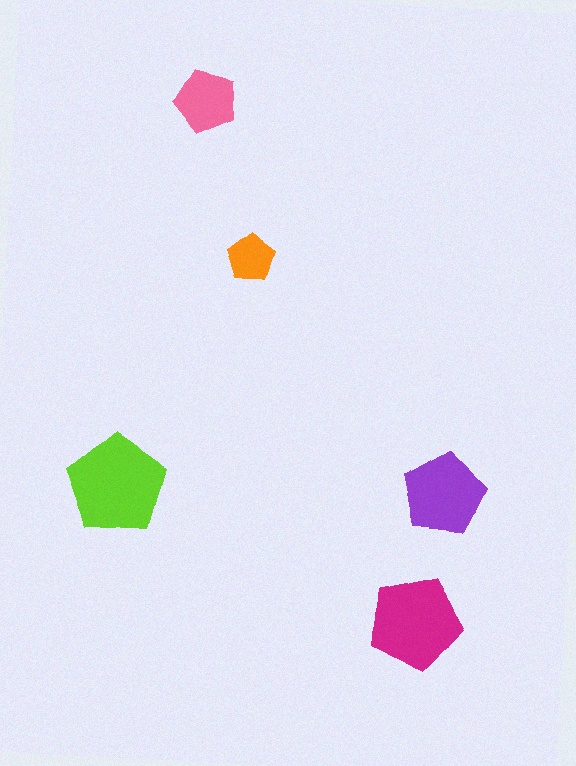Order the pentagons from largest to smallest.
the lime one, the magenta one, the purple one, the pink one, the orange one.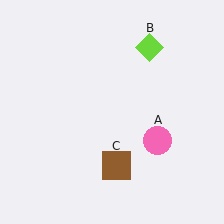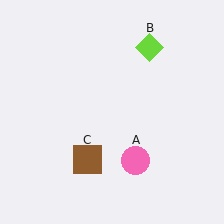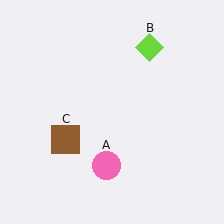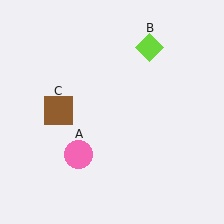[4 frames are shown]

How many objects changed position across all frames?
2 objects changed position: pink circle (object A), brown square (object C).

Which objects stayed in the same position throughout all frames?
Lime diamond (object B) remained stationary.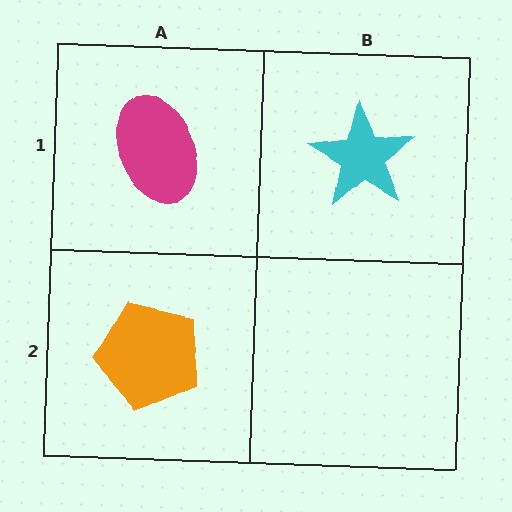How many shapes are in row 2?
1 shape.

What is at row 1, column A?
A magenta ellipse.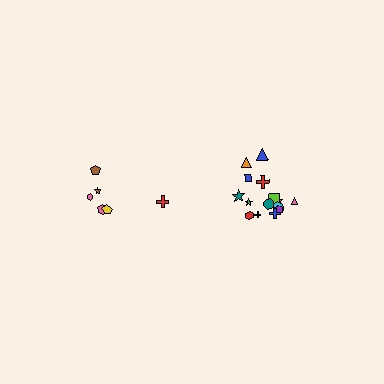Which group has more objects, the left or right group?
The right group.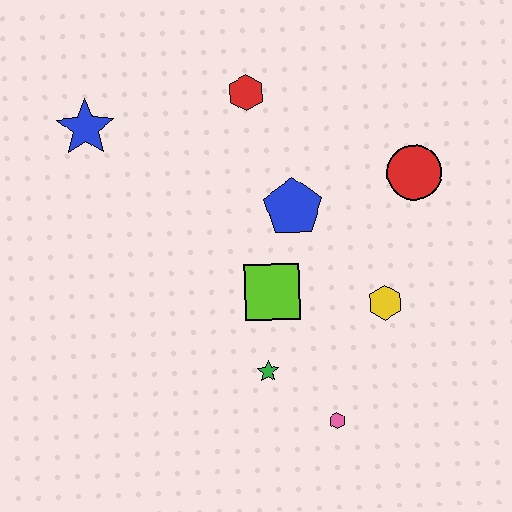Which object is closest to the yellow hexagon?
The lime square is closest to the yellow hexagon.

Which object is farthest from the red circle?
The blue star is farthest from the red circle.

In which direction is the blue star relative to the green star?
The blue star is above the green star.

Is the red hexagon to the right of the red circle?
No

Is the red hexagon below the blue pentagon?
No